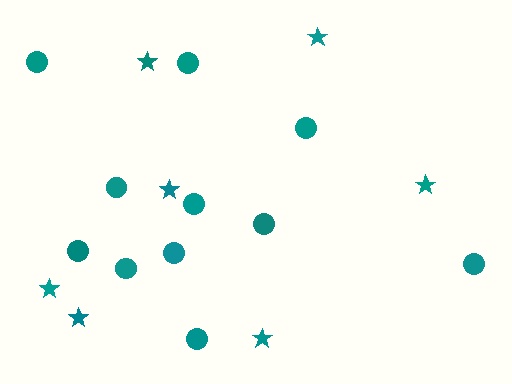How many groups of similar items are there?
There are 2 groups: one group of stars (7) and one group of circles (11).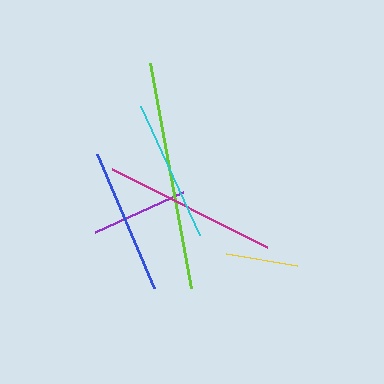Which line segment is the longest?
The lime line is the longest at approximately 229 pixels.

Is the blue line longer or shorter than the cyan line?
The blue line is longer than the cyan line.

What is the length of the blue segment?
The blue segment is approximately 146 pixels long.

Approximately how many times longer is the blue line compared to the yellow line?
The blue line is approximately 2.0 times the length of the yellow line.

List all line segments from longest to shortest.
From longest to shortest: lime, magenta, blue, cyan, purple, yellow.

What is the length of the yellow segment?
The yellow segment is approximately 72 pixels long.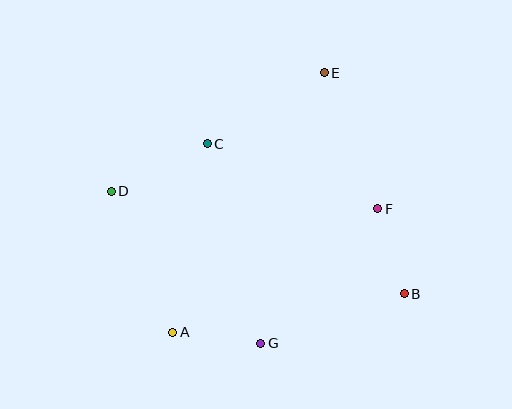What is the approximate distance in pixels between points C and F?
The distance between C and F is approximately 183 pixels.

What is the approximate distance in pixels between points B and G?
The distance between B and G is approximately 152 pixels.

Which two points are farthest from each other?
Points B and D are farthest from each other.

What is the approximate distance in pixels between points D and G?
The distance between D and G is approximately 213 pixels.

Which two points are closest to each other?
Points A and G are closest to each other.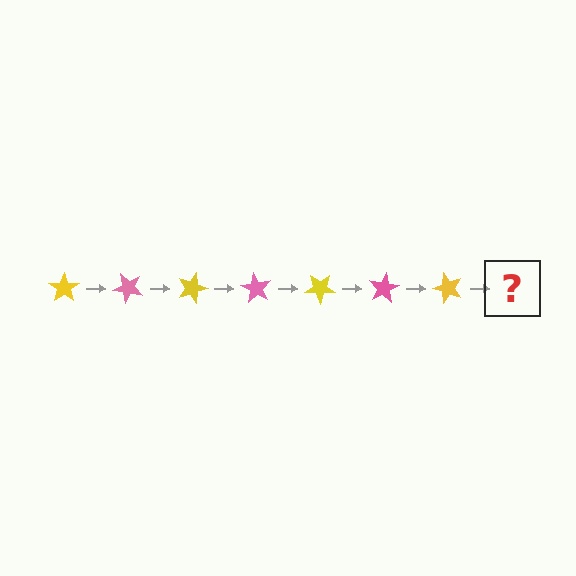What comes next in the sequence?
The next element should be a pink star, rotated 315 degrees from the start.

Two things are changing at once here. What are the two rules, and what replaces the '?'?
The two rules are that it rotates 45 degrees each step and the color cycles through yellow and pink. The '?' should be a pink star, rotated 315 degrees from the start.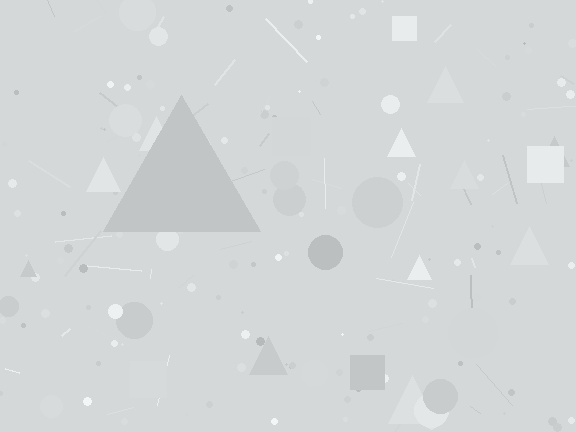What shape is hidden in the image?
A triangle is hidden in the image.